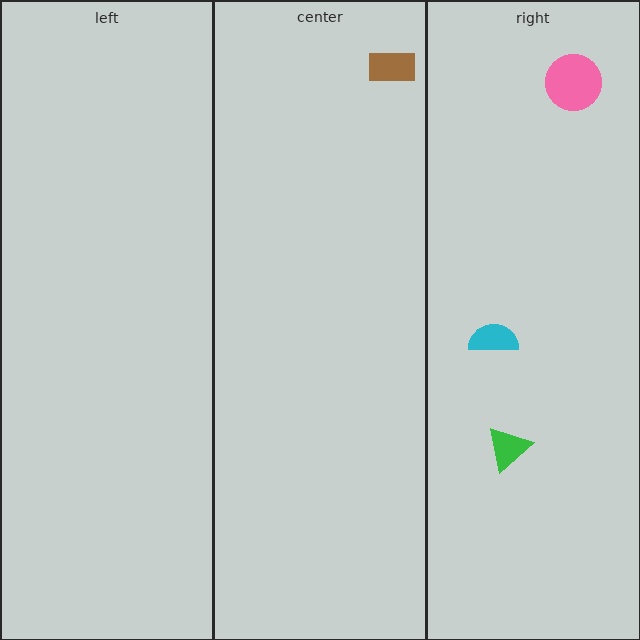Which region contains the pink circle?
The right region.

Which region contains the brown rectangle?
The center region.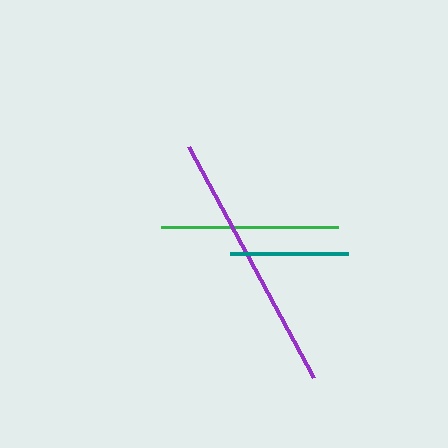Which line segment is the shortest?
The teal line is the shortest at approximately 118 pixels.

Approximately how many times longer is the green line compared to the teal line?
The green line is approximately 1.5 times the length of the teal line.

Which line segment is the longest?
The purple line is the longest at approximately 263 pixels.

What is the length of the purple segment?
The purple segment is approximately 263 pixels long.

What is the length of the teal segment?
The teal segment is approximately 118 pixels long.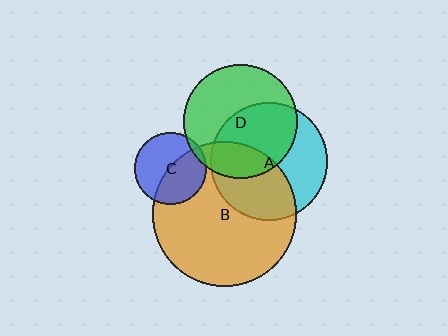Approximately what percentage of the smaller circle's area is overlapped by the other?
Approximately 50%.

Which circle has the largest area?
Circle B (orange).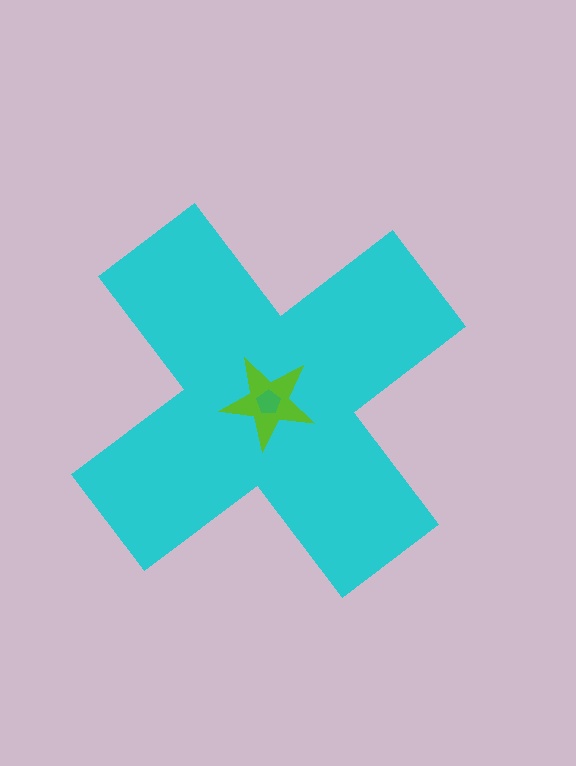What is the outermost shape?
The cyan cross.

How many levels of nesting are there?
3.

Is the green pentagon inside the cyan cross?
Yes.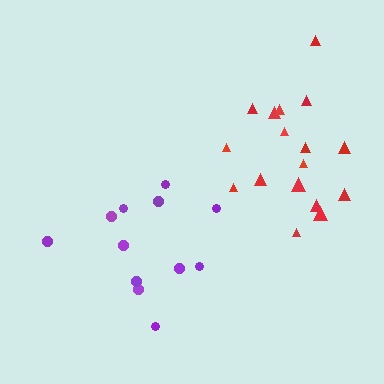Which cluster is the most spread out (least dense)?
Red.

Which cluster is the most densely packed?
Purple.